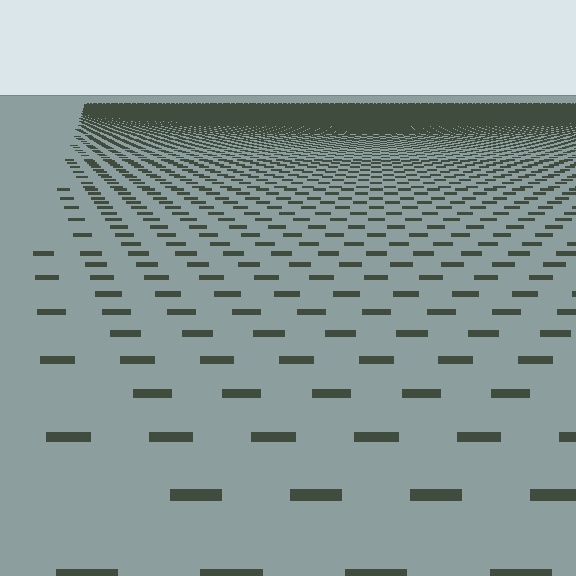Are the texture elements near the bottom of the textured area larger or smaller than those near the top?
Larger. Near the bottom, elements are closer to the viewer and appear at a bigger on-screen size.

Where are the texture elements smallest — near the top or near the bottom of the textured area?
Near the top.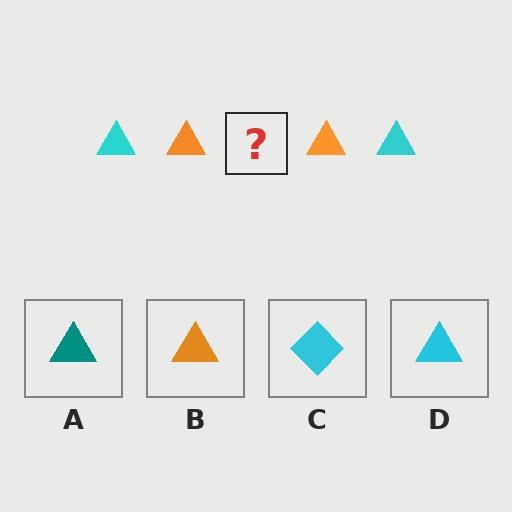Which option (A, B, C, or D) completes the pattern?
D.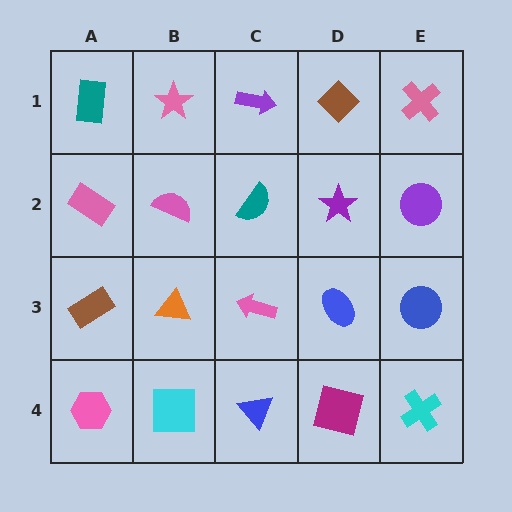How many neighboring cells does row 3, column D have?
4.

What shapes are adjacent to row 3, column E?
A purple circle (row 2, column E), a cyan cross (row 4, column E), a blue ellipse (row 3, column D).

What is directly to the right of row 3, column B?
A pink arrow.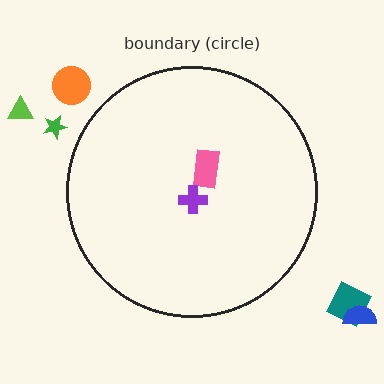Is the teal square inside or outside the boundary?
Outside.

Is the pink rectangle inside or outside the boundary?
Inside.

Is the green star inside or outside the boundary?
Outside.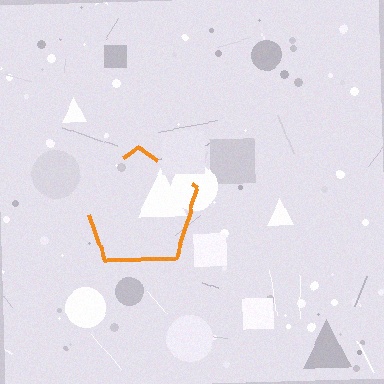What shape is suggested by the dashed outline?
The dashed outline suggests a pentagon.